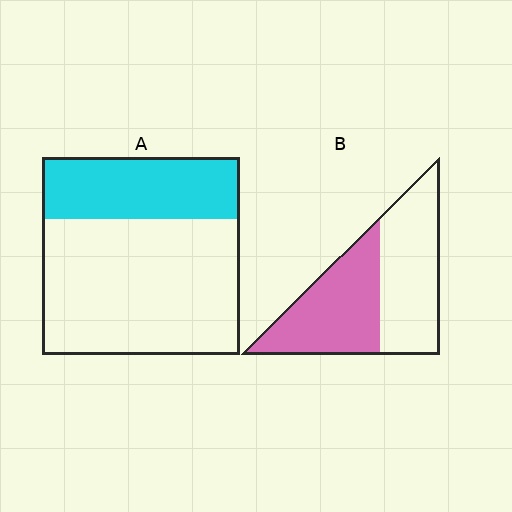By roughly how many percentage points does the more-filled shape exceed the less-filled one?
By roughly 20 percentage points (B over A).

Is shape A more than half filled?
No.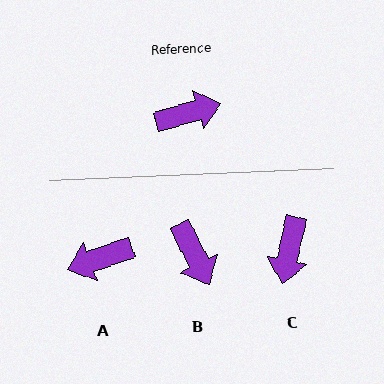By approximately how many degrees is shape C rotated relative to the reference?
Approximately 119 degrees clockwise.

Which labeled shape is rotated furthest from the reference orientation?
A, about 177 degrees away.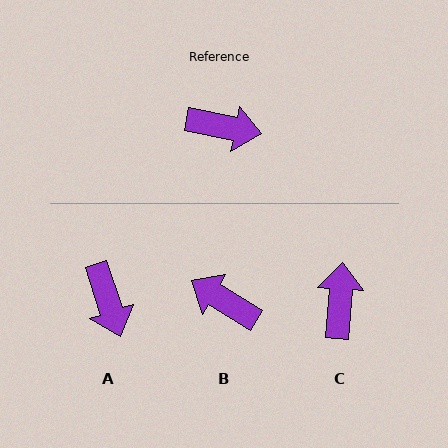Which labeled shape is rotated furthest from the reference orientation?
B, about 160 degrees away.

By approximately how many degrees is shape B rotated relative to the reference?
Approximately 160 degrees counter-clockwise.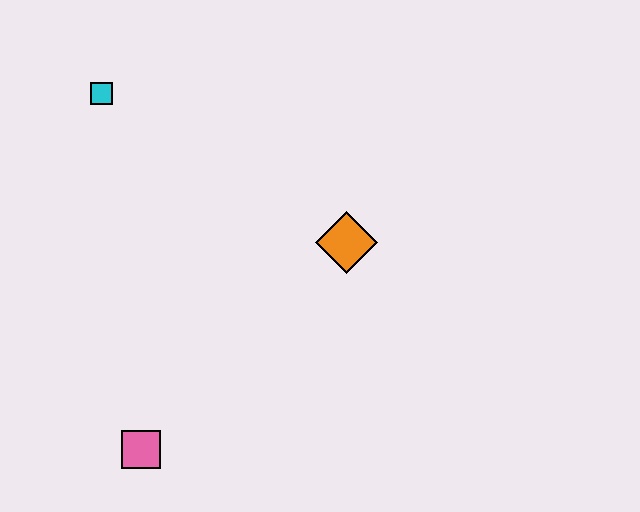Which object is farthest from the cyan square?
The pink square is farthest from the cyan square.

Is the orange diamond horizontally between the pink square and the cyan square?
No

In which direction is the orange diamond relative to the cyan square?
The orange diamond is to the right of the cyan square.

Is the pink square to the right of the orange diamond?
No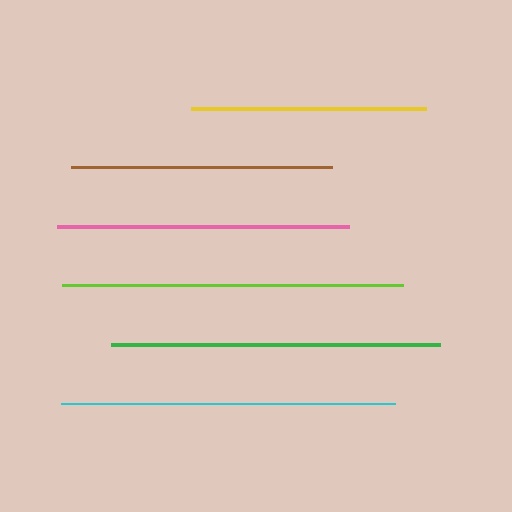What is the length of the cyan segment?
The cyan segment is approximately 334 pixels long.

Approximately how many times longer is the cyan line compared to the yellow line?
The cyan line is approximately 1.4 times the length of the yellow line.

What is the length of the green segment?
The green segment is approximately 329 pixels long.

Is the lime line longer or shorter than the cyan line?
The lime line is longer than the cyan line.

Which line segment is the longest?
The lime line is the longest at approximately 340 pixels.